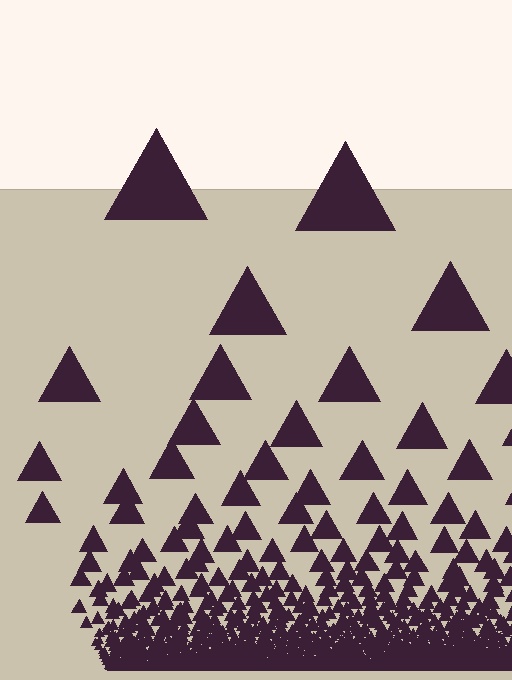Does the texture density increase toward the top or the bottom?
Density increases toward the bottom.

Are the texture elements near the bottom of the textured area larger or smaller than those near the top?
Smaller. The gradient is inverted — elements near the bottom are smaller and denser.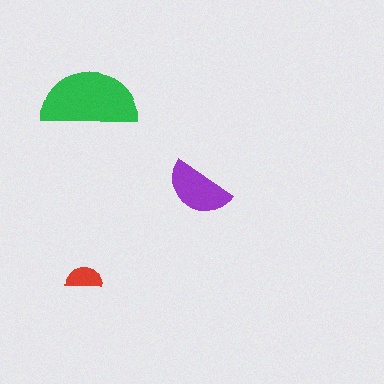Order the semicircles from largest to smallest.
the green one, the purple one, the red one.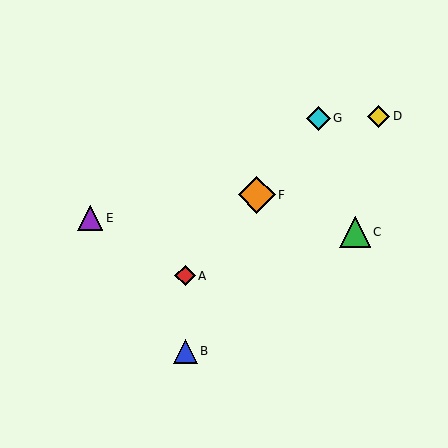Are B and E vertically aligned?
No, B is at x≈185 and E is at x≈90.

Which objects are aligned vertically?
Objects A, B are aligned vertically.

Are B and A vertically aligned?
Yes, both are at x≈185.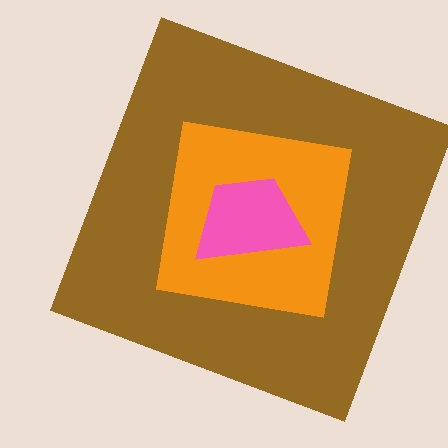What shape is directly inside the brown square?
The orange square.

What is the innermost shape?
The pink trapezoid.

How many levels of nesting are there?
3.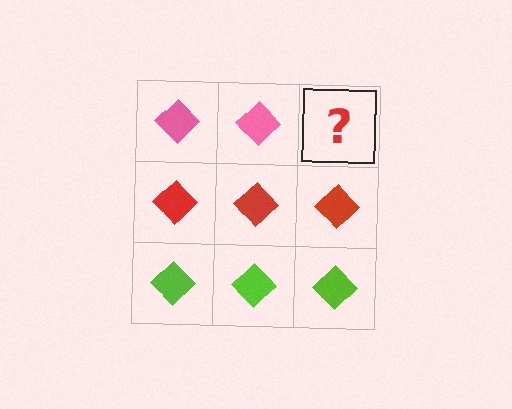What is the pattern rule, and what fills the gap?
The rule is that each row has a consistent color. The gap should be filled with a pink diamond.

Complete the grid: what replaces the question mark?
The question mark should be replaced with a pink diamond.